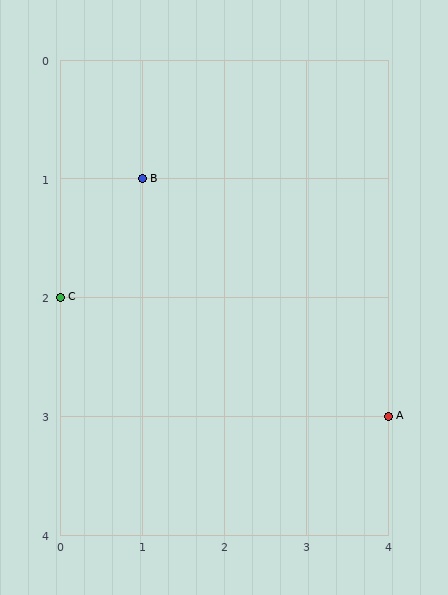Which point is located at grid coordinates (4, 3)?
Point A is at (4, 3).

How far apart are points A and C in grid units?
Points A and C are 4 columns and 1 row apart (about 4.1 grid units diagonally).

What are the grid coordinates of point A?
Point A is at grid coordinates (4, 3).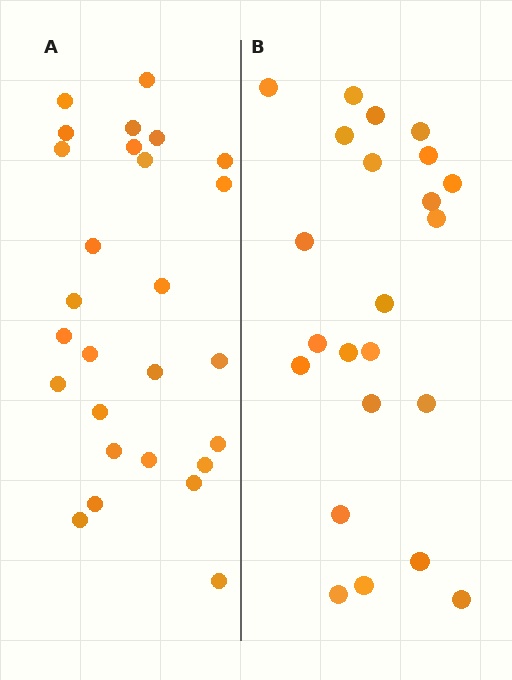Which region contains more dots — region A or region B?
Region A (the left region) has more dots.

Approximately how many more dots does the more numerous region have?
Region A has about 4 more dots than region B.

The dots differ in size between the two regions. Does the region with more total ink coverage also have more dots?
No. Region B has more total ink coverage because its dots are larger, but region A actually contains more individual dots. Total area can be misleading — the number of items is what matters here.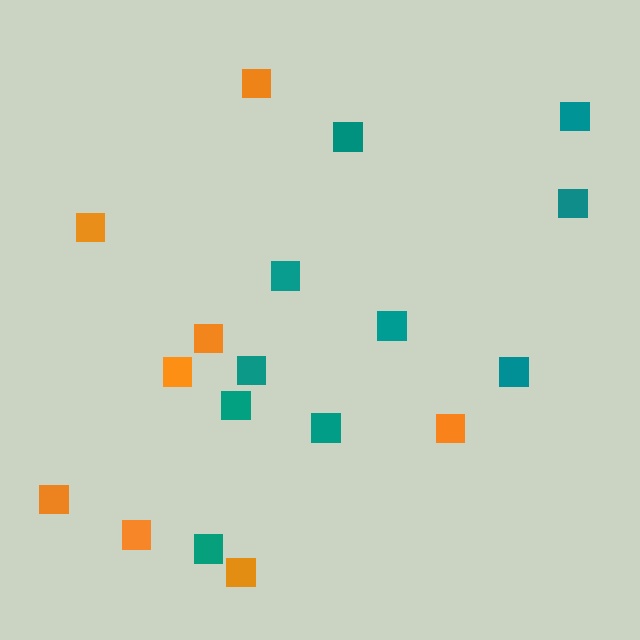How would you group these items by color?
There are 2 groups: one group of teal squares (10) and one group of orange squares (8).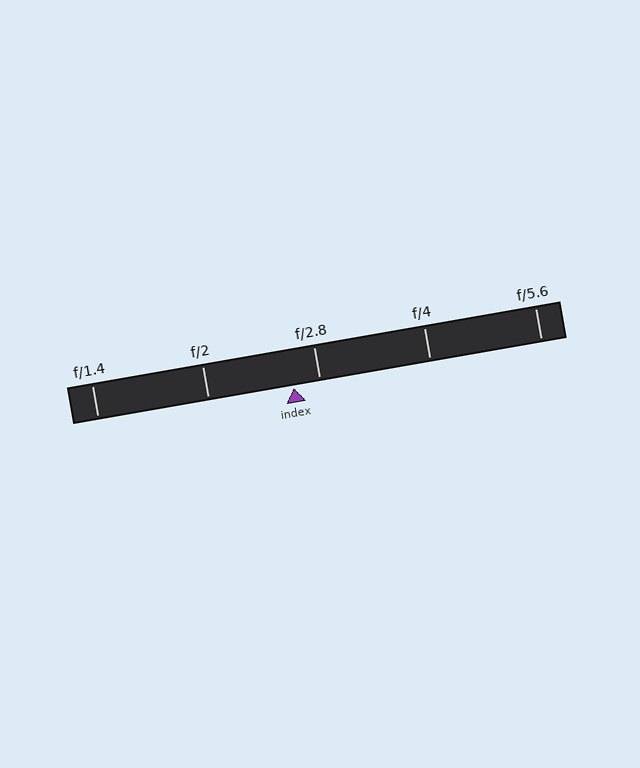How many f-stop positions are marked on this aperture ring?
There are 5 f-stop positions marked.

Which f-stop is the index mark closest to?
The index mark is closest to f/2.8.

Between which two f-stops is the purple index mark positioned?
The index mark is between f/2 and f/2.8.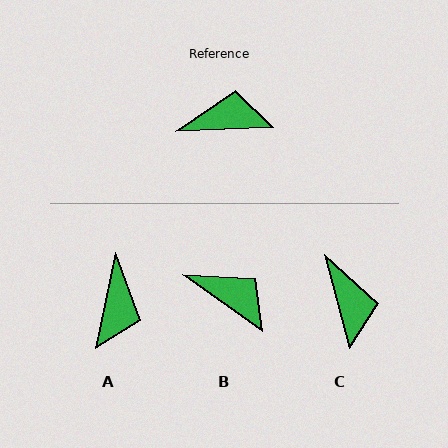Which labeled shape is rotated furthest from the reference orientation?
A, about 104 degrees away.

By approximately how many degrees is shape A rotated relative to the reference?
Approximately 104 degrees clockwise.